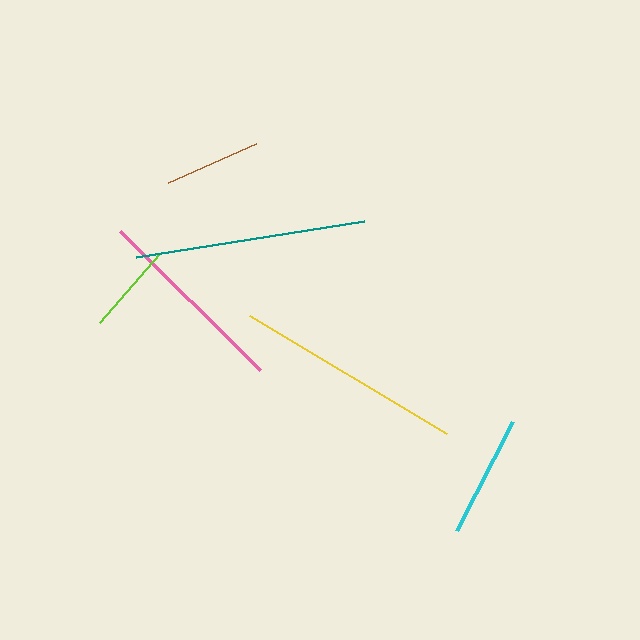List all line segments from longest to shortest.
From longest to shortest: teal, yellow, pink, cyan, brown, lime.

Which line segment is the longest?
The teal line is the longest at approximately 231 pixels.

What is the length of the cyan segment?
The cyan segment is approximately 122 pixels long.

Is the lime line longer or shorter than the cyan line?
The cyan line is longer than the lime line.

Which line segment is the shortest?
The lime line is the shortest at approximately 91 pixels.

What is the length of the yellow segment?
The yellow segment is approximately 230 pixels long.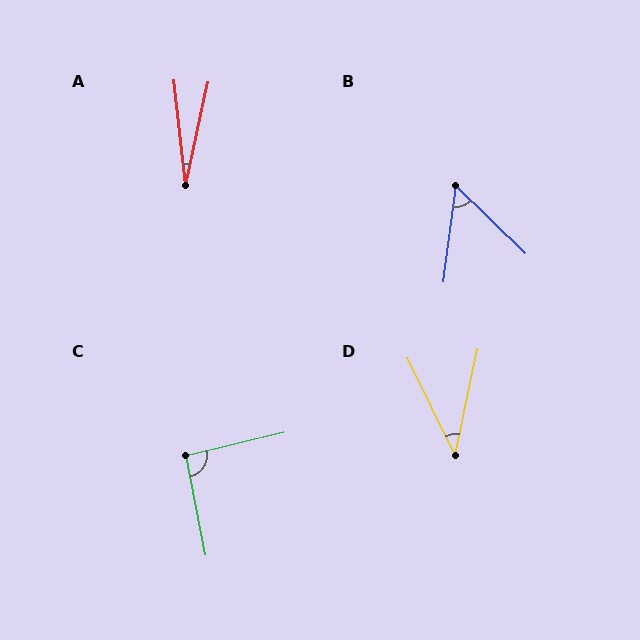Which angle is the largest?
C, at approximately 93 degrees.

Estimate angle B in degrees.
Approximately 53 degrees.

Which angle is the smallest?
A, at approximately 18 degrees.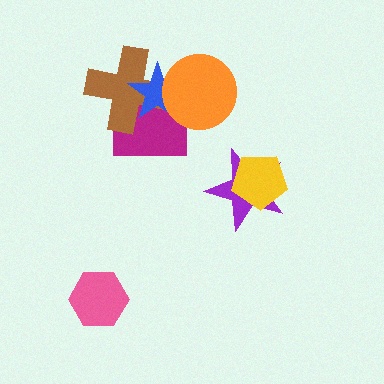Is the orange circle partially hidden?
No, no other shape covers it.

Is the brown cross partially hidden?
Yes, it is partially covered by another shape.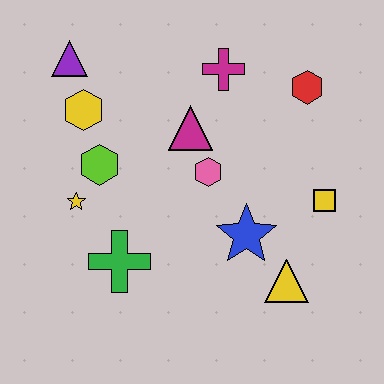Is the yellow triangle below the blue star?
Yes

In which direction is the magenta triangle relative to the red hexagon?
The magenta triangle is to the left of the red hexagon.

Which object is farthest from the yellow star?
The red hexagon is farthest from the yellow star.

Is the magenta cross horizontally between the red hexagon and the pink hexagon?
Yes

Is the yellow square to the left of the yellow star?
No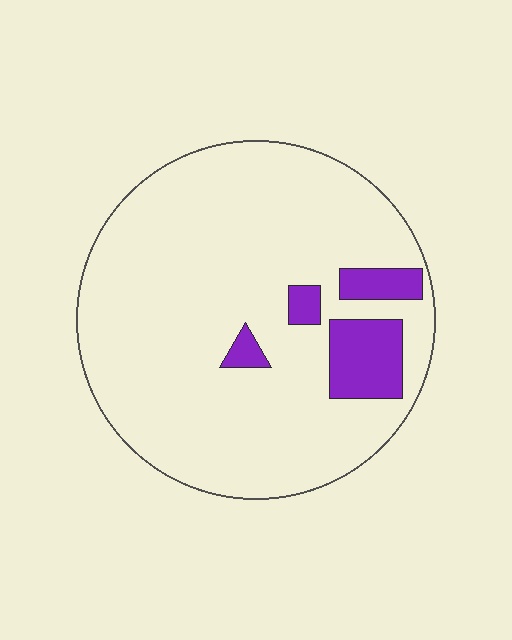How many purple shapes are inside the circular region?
4.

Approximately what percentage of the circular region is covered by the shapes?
Approximately 10%.